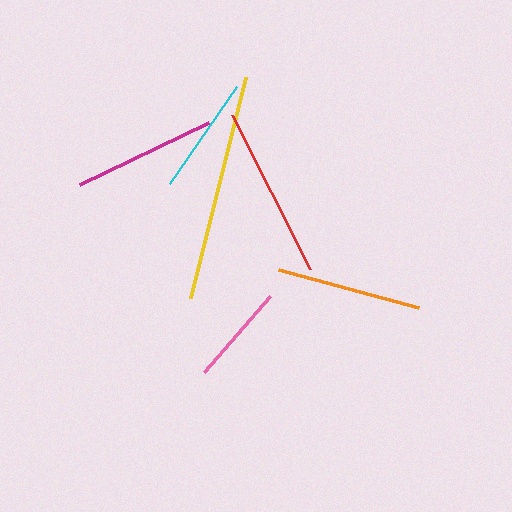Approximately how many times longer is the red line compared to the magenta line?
The red line is approximately 1.2 times the length of the magenta line.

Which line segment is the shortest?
The pink line is the shortest at approximately 100 pixels.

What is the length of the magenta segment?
The magenta segment is approximately 144 pixels long.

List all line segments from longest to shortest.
From longest to shortest: yellow, red, orange, magenta, cyan, pink.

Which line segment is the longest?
The yellow line is the longest at approximately 228 pixels.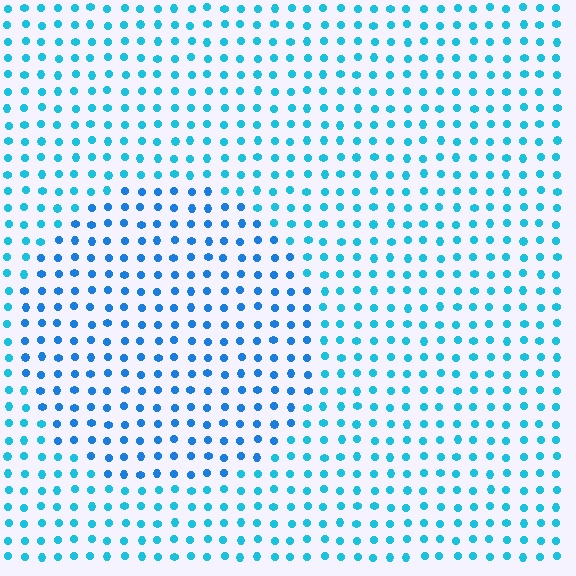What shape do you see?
I see a circle.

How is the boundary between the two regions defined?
The boundary is defined purely by a slight shift in hue (about 22 degrees). Spacing, size, and orientation are identical on both sides.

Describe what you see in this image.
The image is filled with small cyan elements in a uniform arrangement. A circle-shaped region is visible where the elements are tinted to a slightly different hue, forming a subtle color boundary.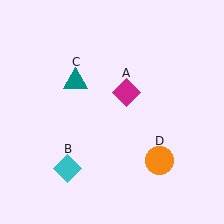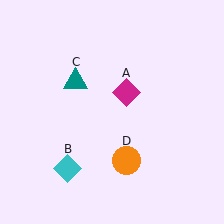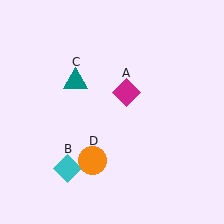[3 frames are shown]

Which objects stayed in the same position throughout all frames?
Magenta diamond (object A) and cyan diamond (object B) and teal triangle (object C) remained stationary.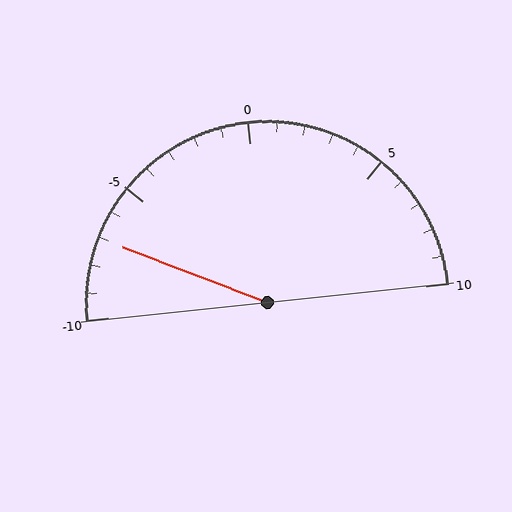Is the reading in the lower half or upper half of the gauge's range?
The reading is in the lower half of the range (-10 to 10).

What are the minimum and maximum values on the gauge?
The gauge ranges from -10 to 10.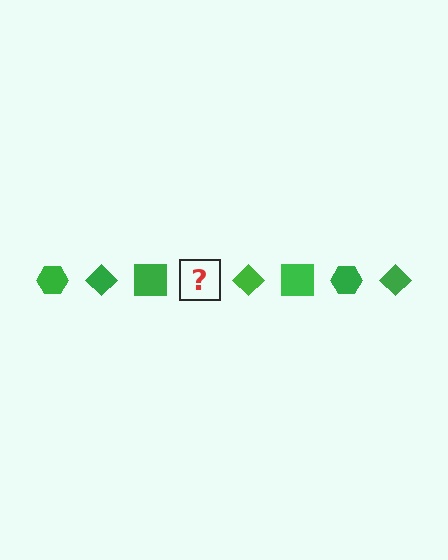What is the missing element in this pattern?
The missing element is a green hexagon.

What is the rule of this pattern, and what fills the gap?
The rule is that the pattern cycles through hexagon, diamond, square shapes in green. The gap should be filled with a green hexagon.